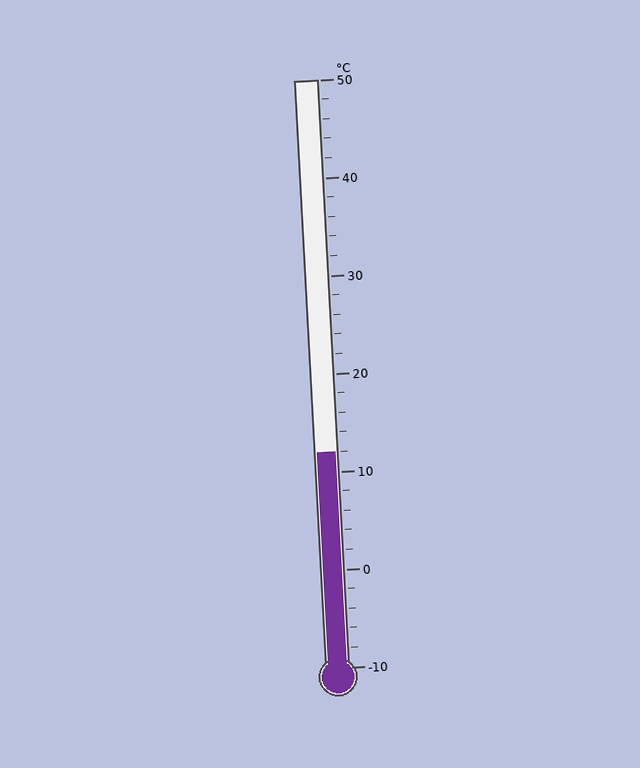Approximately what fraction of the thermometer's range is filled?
The thermometer is filled to approximately 35% of its range.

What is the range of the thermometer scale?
The thermometer scale ranges from -10°C to 50°C.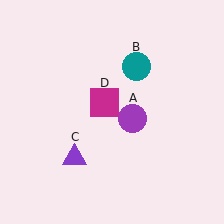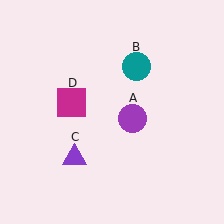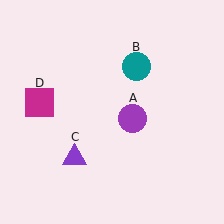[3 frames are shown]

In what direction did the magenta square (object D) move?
The magenta square (object D) moved left.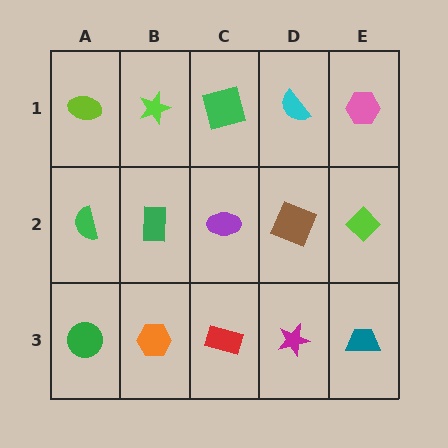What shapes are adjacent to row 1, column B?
A green rectangle (row 2, column B), a lime ellipse (row 1, column A), a green square (row 1, column C).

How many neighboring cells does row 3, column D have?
3.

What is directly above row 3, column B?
A green rectangle.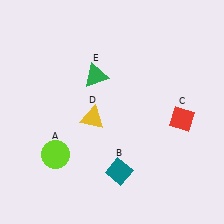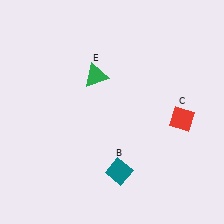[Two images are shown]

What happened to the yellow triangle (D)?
The yellow triangle (D) was removed in Image 2. It was in the bottom-left area of Image 1.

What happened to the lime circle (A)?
The lime circle (A) was removed in Image 2. It was in the bottom-left area of Image 1.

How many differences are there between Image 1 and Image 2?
There are 2 differences between the two images.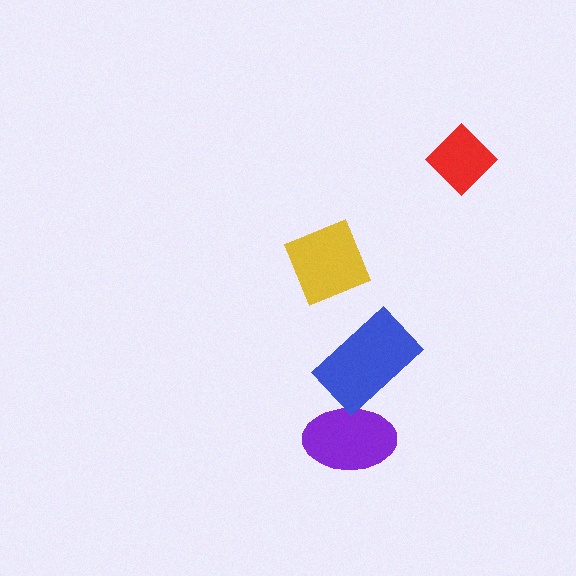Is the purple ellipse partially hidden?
Yes, it is partially covered by another shape.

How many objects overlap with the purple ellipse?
1 object overlaps with the purple ellipse.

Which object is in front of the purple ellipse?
The blue rectangle is in front of the purple ellipse.